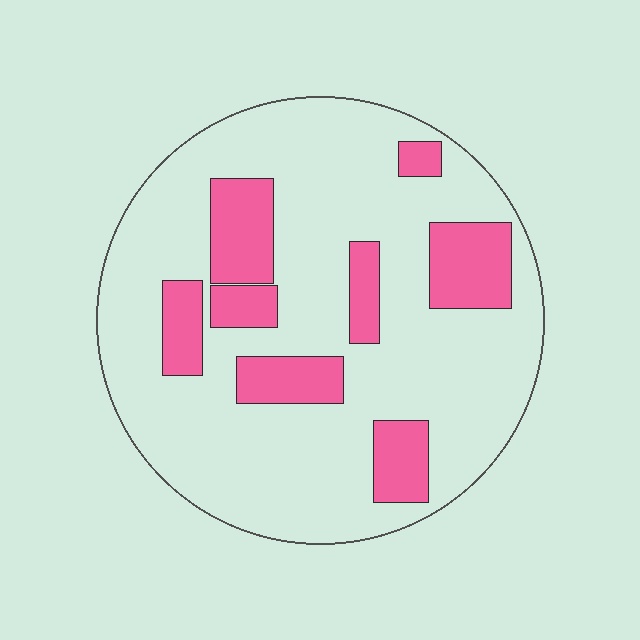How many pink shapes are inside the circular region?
8.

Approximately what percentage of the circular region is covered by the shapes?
Approximately 20%.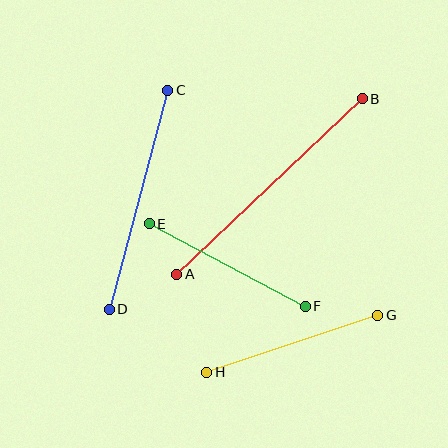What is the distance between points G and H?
The distance is approximately 181 pixels.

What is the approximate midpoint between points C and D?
The midpoint is at approximately (139, 200) pixels.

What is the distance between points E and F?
The distance is approximately 176 pixels.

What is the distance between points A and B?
The distance is approximately 255 pixels.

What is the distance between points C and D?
The distance is approximately 226 pixels.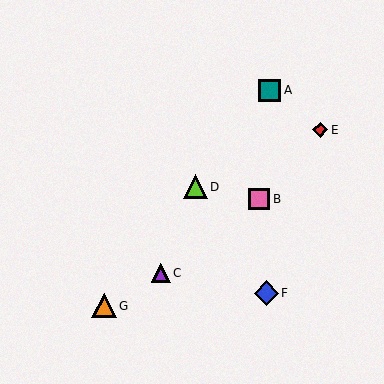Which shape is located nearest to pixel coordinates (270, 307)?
The blue diamond (labeled F) at (266, 293) is nearest to that location.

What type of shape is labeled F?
Shape F is a blue diamond.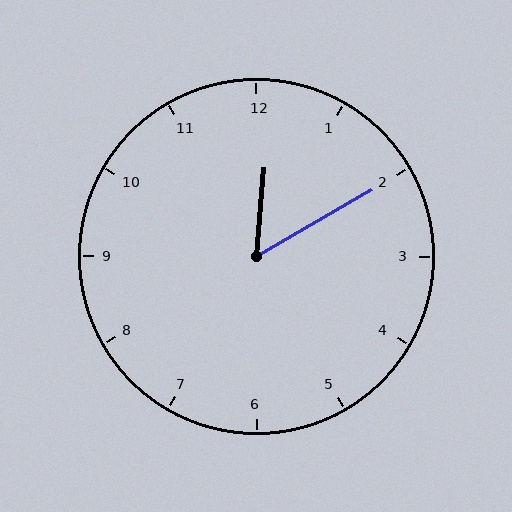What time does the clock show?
12:10.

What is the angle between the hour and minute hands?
Approximately 55 degrees.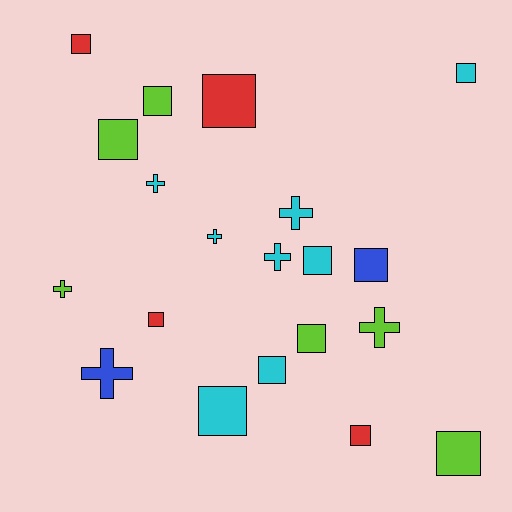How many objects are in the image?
There are 20 objects.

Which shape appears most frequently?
Square, with 13 objects.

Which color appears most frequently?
Cyan, with 8 objects.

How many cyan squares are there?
There are 4 cyan squares.